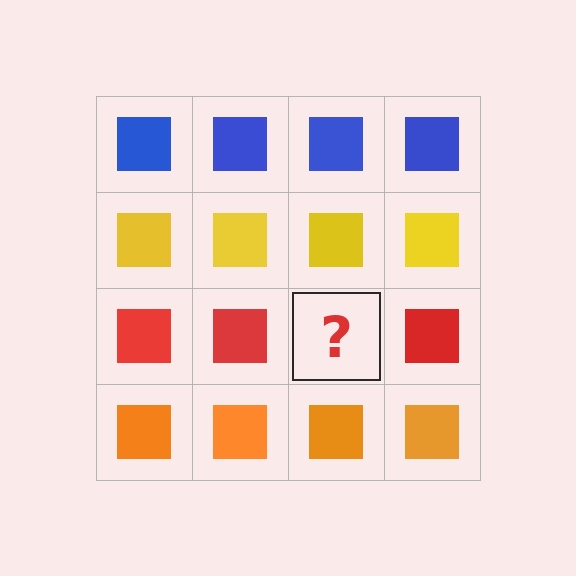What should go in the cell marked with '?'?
The missing cell should contain a red square.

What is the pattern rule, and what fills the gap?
The rule is that each row has a consistent color. The gap should be filled with a red square.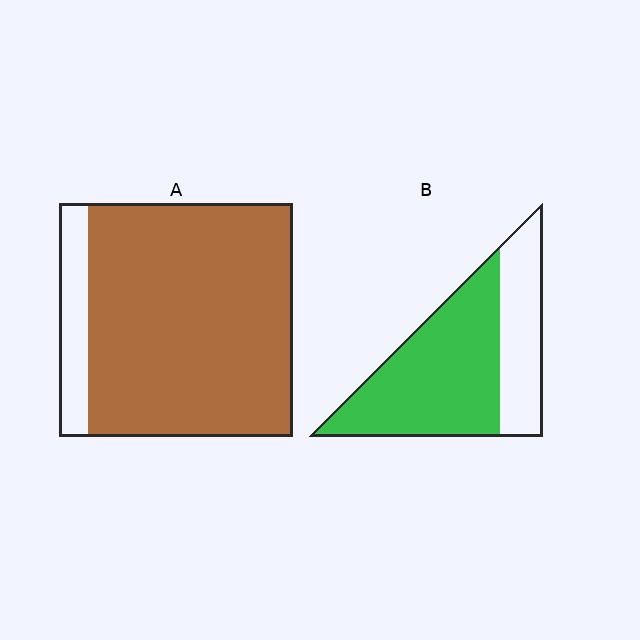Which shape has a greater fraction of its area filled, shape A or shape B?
Shape A.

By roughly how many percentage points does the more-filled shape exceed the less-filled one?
By roughly 20 percentage points (A over B).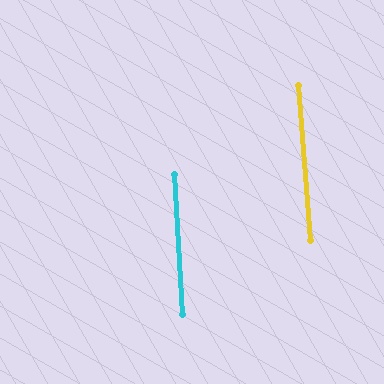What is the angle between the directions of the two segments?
Approximately 1 degree.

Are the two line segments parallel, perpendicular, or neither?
Parallel — their directions differ by only 1.4°.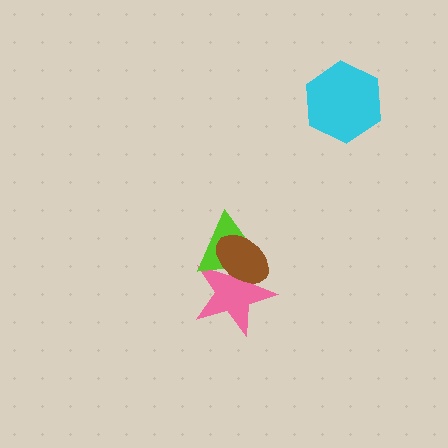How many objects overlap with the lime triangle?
2 objects overlap with the lime triangle.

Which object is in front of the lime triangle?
The brown ellipse is in front of the lime triangle.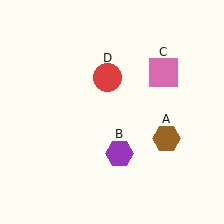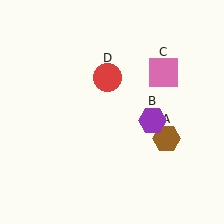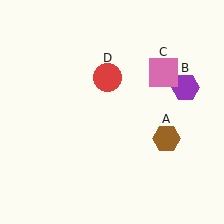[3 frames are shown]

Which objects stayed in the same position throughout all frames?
Brown hexagon (object A) and pink square (object C) and red circle (object D) remained stationary.